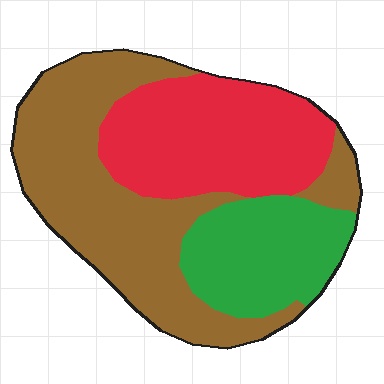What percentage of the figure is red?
Red takes up between a sixth and a third of the figure.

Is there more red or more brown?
Brown.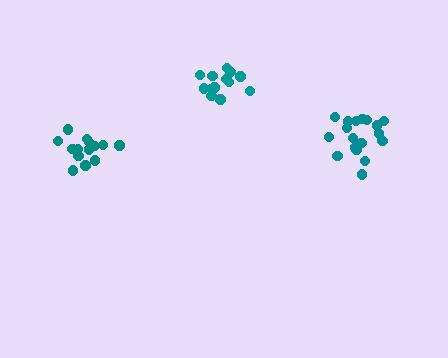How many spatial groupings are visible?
There are 3 spatial groupings.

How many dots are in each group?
Group 1: 13 dots, Group 2: 19 dots, Group 3: 14 dots (46 total).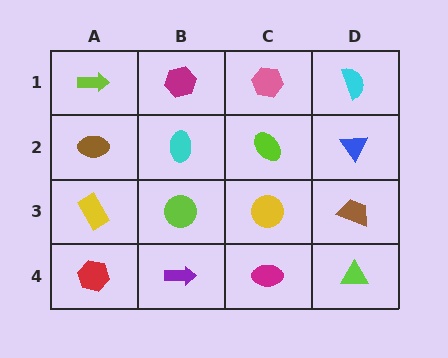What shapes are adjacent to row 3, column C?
A lime ellipse (row 2, column C), a magenta ellipse (row 4, column C), a lime circle (row 3, column B), a brown trapezoid (row 3, column D).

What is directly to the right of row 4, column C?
A lime triangle.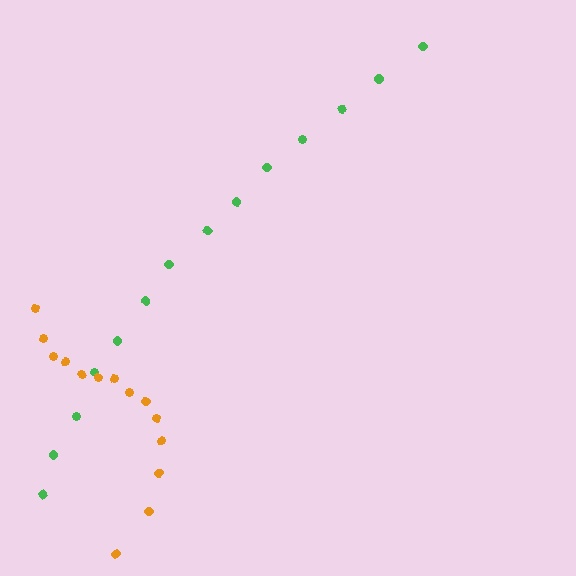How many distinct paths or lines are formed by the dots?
There are 2 distinct paths.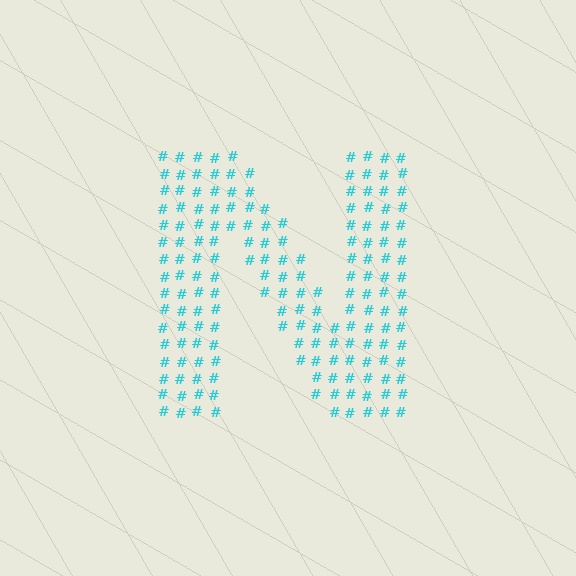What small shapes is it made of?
It is made of small hash symbols.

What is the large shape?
The large shape is the letter N.